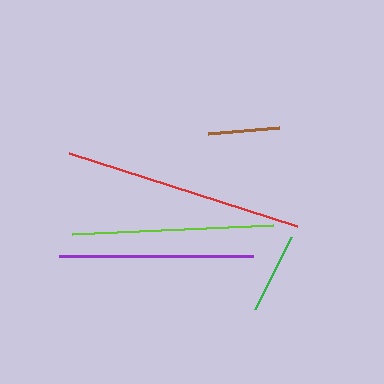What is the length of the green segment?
The green segment is approximately 81 pixels long.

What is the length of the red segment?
The red segment is approximately 240 pixels long.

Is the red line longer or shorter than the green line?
The red line is longer than the green line.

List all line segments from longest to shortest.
From longest to shortest: red, lime, purple, green, brown.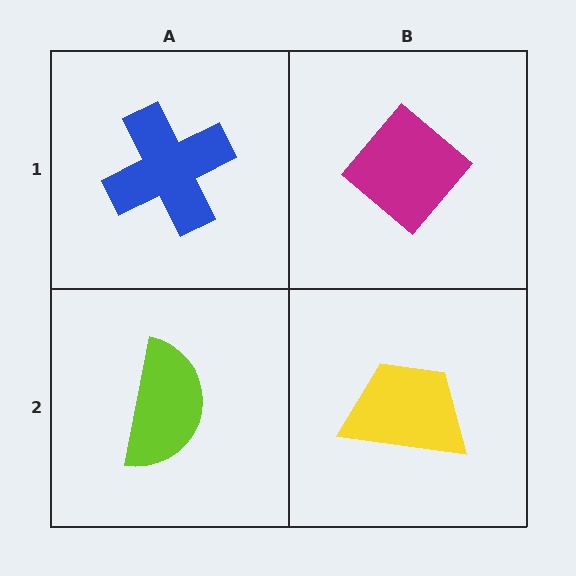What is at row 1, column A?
A blue cross.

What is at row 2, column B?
A yellow trapezoid.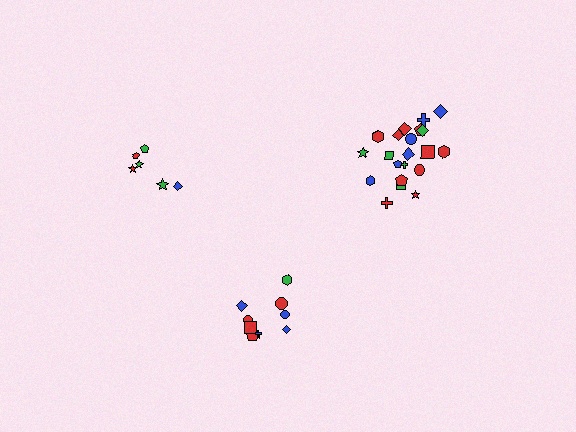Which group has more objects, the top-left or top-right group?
The top-right group.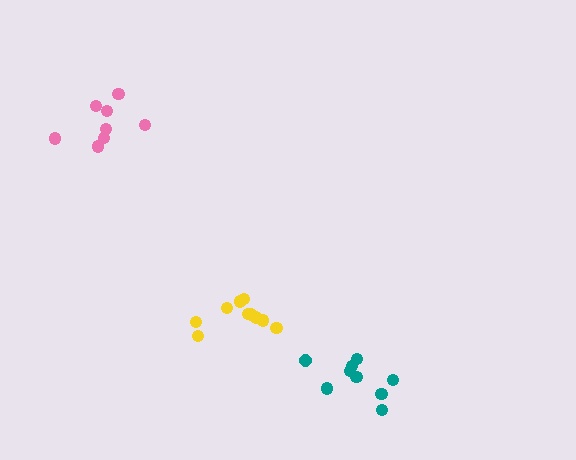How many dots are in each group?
Group 1: 10 dots, Group 2: 8 dots, Group 3: 9 dots (27 total).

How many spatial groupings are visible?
There are 3 spatial groupings.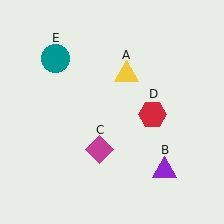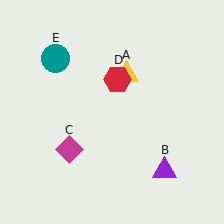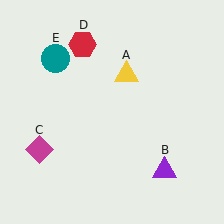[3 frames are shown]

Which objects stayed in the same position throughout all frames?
Yellow triangle (object A) and purple triangle (object B) and teal circle (object E) remained stationary.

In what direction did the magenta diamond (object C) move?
The magenta diamond (object C) moved left.